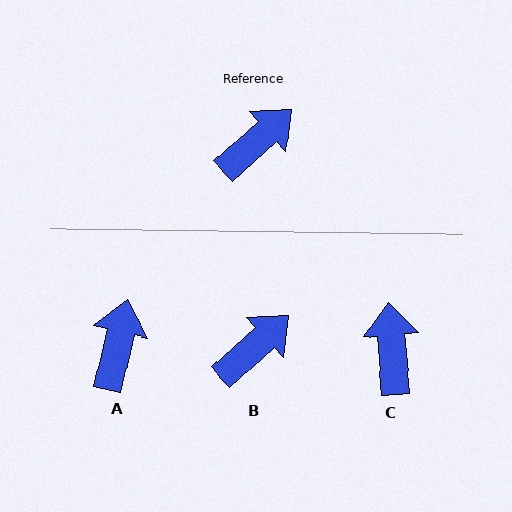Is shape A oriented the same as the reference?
No, it is off by about 35 degrees.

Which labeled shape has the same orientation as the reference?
B.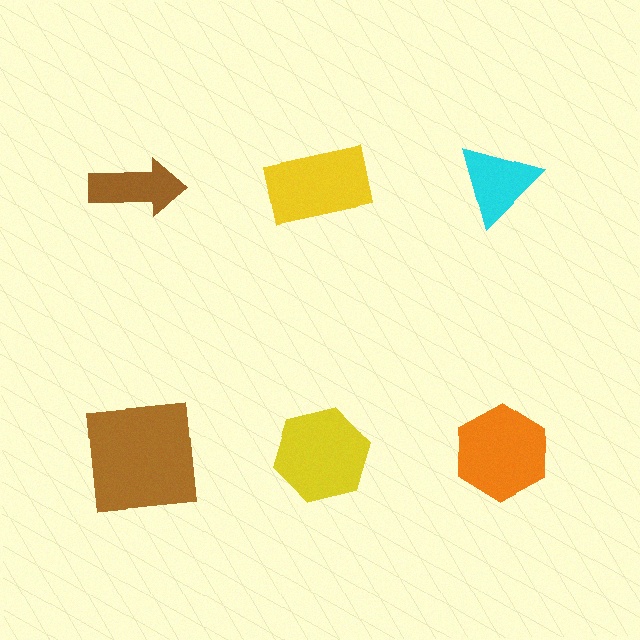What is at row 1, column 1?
A brown arrow.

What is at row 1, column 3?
A cyan triangle.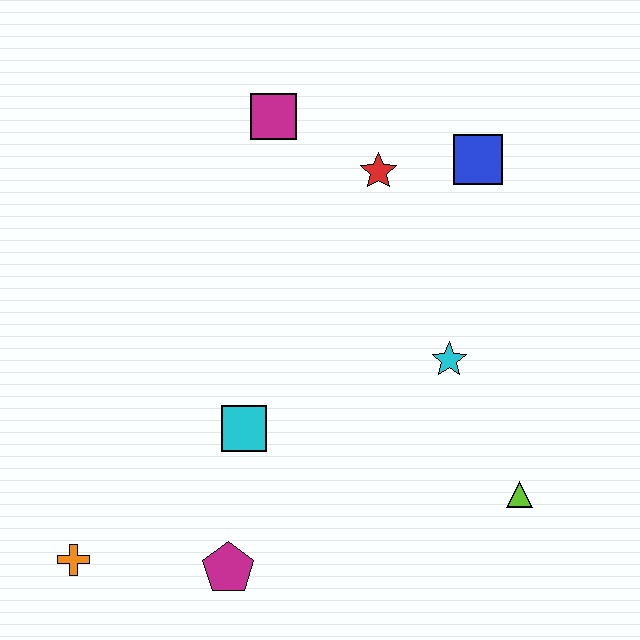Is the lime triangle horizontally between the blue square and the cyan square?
No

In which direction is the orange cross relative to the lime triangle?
The orange cross is to the left of the lime triangle.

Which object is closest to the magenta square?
The red star is closest to the magenta square.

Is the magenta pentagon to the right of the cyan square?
No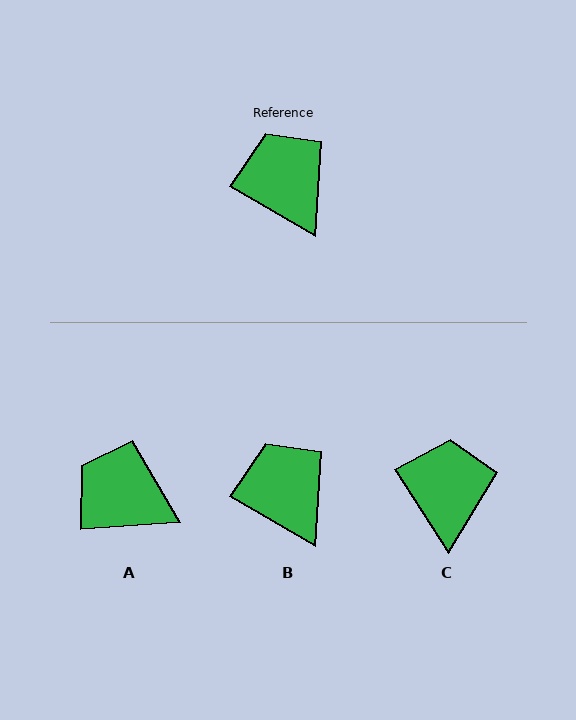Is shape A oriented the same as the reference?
No, it is off by about 33 degrees.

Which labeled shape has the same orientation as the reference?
B.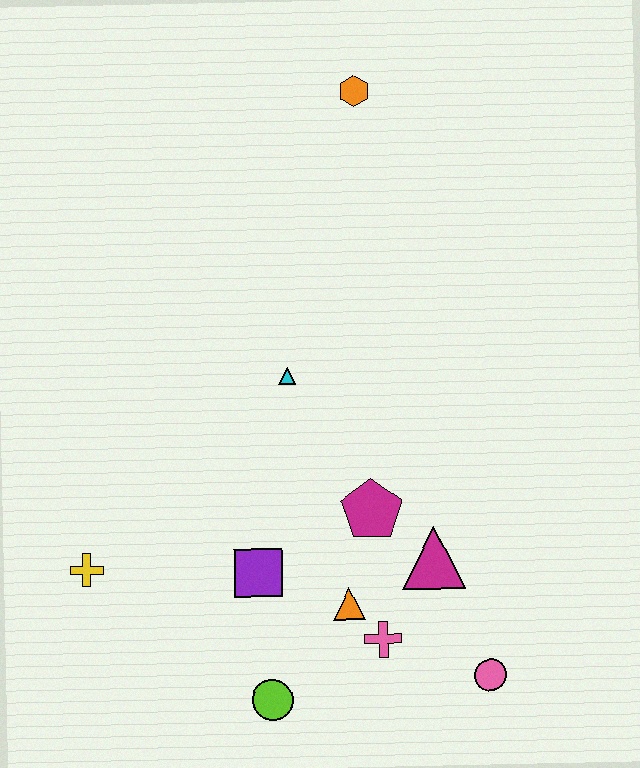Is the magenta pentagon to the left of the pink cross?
Yes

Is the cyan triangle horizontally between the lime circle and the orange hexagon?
Yes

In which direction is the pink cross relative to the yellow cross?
The pink cross is to the right of the yellow cross.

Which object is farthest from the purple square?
The orange hexagon is farthest from the purple square.